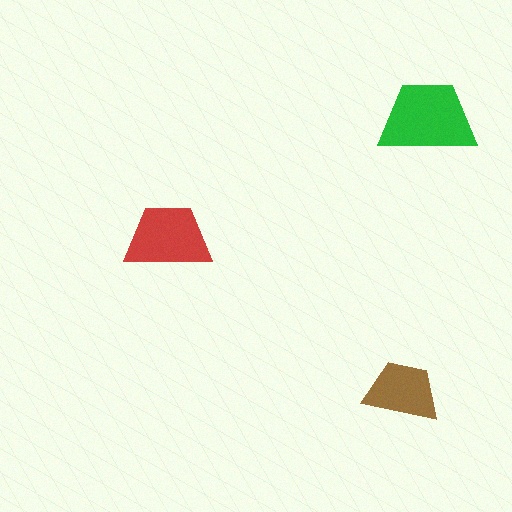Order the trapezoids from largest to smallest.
the green one, the red one, the brown one.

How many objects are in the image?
There are 3 objects in the image.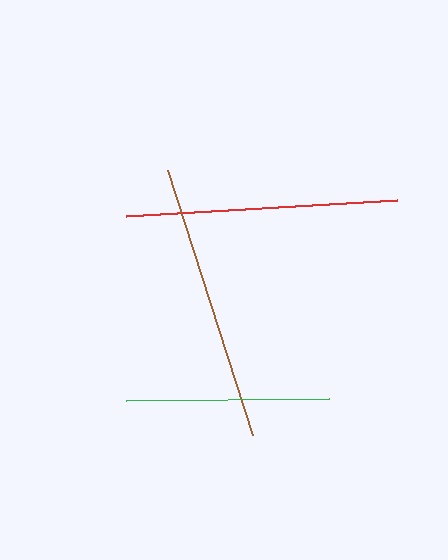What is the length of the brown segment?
The brown segment is approximately 278 pixels long.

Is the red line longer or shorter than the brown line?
The brown line is longer than the red line.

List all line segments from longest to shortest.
From longest to shortest: brown, red, green.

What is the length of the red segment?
The red segment is approximately 271 pixels long.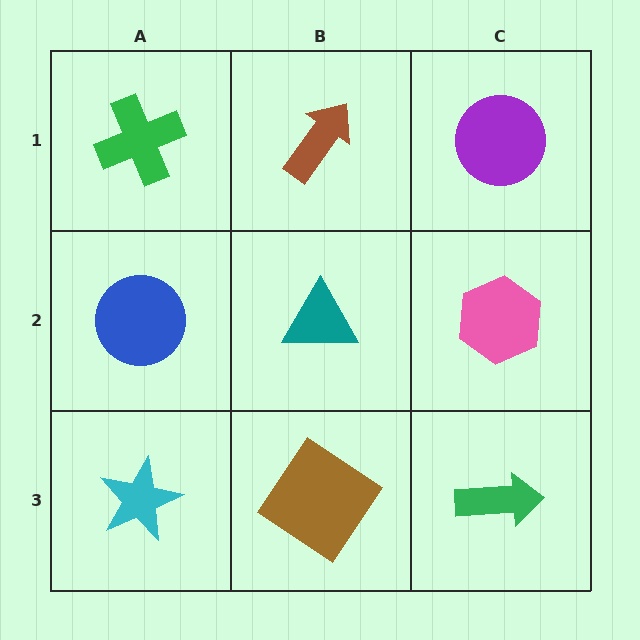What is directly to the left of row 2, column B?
A blue circle.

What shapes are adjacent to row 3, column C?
A pink hexagon (row 2, column C), a brown diamond (row 3, column B).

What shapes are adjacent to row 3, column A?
A blue circle (row 2, column A), a brown diamond (row 3, column B).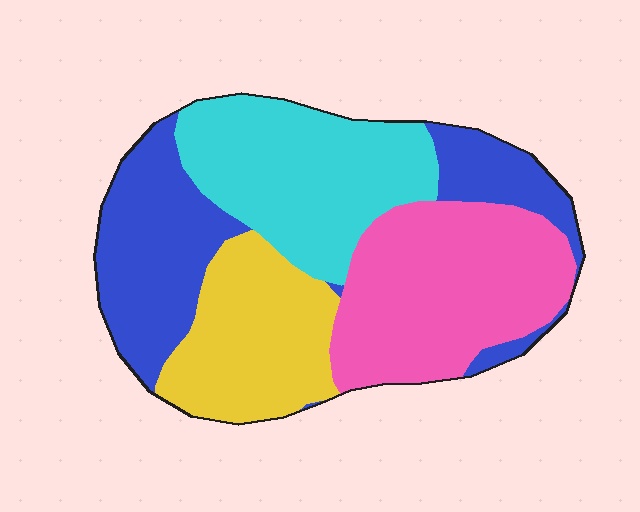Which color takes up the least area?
Yellow, at roughly 20%.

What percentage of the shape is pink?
Pink takes up about one quarter (1/4) of the shape.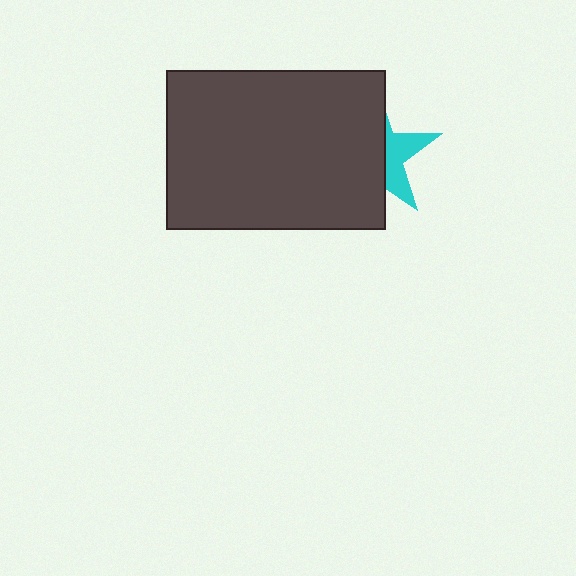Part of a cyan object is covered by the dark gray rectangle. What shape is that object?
It is a star.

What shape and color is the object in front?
The object in front is a dark gray rectangle.